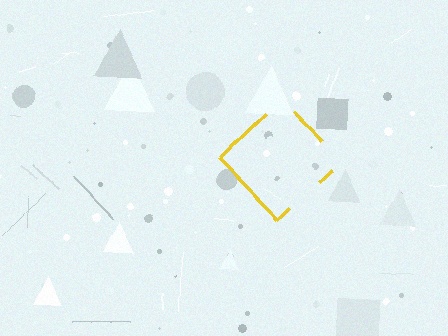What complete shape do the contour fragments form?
The contour fragments form a diamond.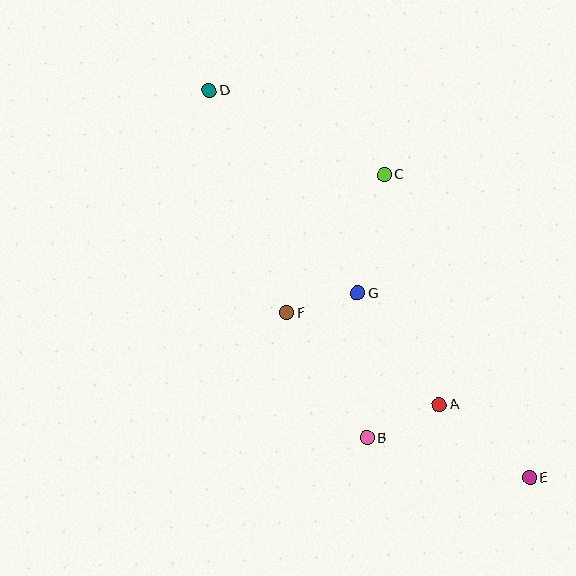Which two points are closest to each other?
Points F and G are closest to each other.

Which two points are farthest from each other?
Points D and E are farthest from each other.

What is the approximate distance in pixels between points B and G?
The distance between B and G is approximately 145 pixels.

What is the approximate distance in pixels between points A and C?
The distance between A and C is approximately 237 pixels.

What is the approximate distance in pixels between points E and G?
The distance between E and G is approximately 252 pixels.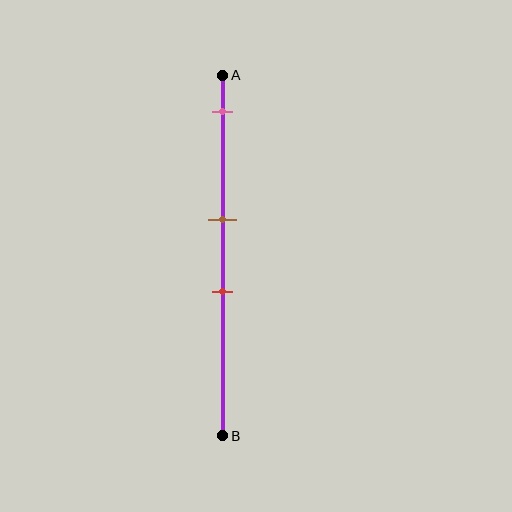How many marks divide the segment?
There are 3 marks dividing the segment.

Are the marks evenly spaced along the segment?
No, the marks are not evenly spaced.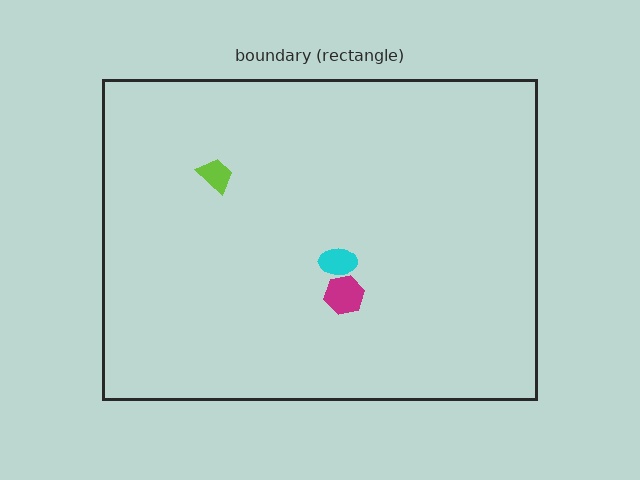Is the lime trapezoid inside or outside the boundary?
Inside.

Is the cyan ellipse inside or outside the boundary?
Inside.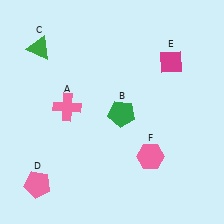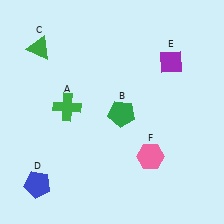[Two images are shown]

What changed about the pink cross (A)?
In Image 1, A is pink. In Image 2, it changed to green.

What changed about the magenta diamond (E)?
In Image 1, E is magenta. In Image 2, it changed to purple.